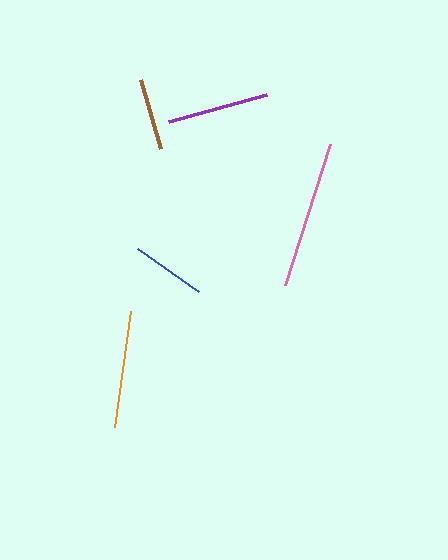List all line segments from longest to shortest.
From longest to shortest: pink, orange, purple, blue, brown.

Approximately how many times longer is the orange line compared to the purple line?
The orange line is approximately 1.1 times the length of the purple line.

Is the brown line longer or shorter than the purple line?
The purple line is longer than the brown line.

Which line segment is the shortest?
The brown line is the shortest at approximately 72 pixels.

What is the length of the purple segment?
The purple segment is approximately 102 pixels long.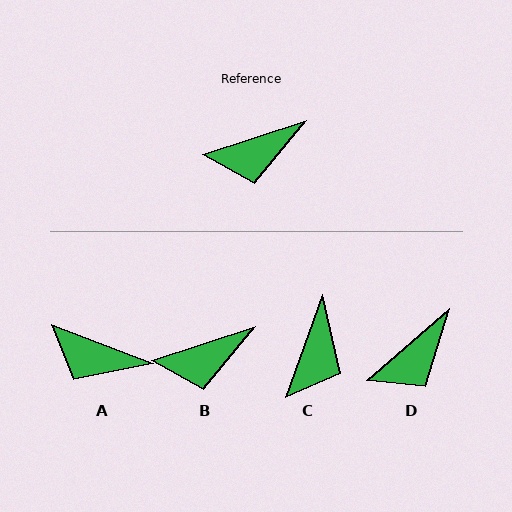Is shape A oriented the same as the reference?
No, it is off by about 39 degrees.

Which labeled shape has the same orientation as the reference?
B.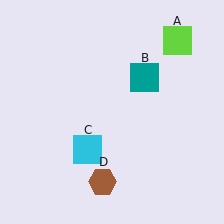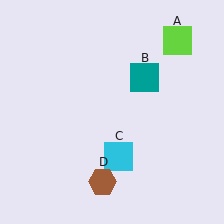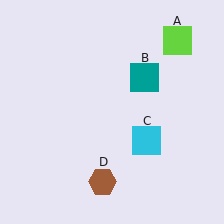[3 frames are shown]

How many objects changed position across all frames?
1 object changed position: cyan square (object C).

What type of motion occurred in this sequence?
The cyan square (object C) rotated counterclockwise around the center of the scene.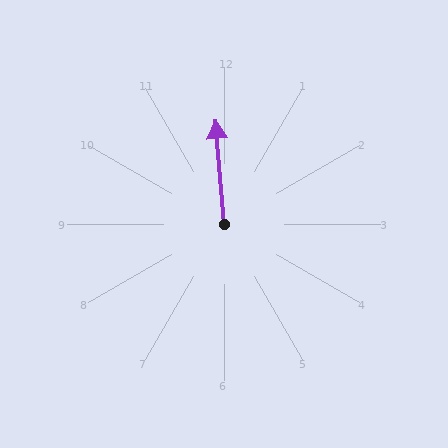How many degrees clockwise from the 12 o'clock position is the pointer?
Approximately 355 degrees.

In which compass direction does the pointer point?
North.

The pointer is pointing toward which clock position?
Roughly 12 o'clock.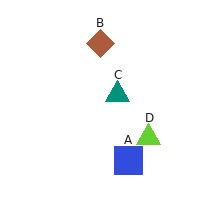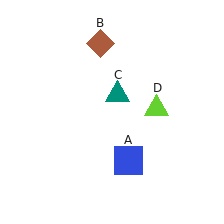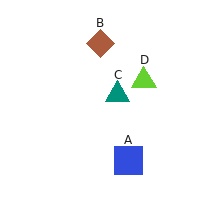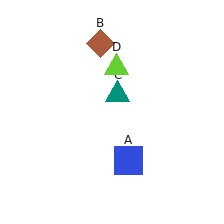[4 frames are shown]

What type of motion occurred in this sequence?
The lime triangle (object D) rotated counterclockwise around the center of the scene.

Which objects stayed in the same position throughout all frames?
Blue square (object A) and brown diamond (object B) and teal triangle (object C) remained stationary.